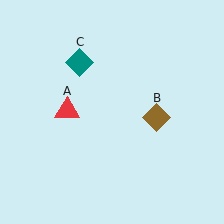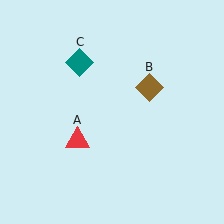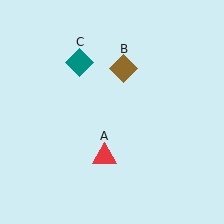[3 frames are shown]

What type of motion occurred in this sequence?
The red triangle (object A), brown diamond (object B) rotated counterclockwise around the center of the scene.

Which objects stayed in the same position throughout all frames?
Teal diamond (object C) remained stationary.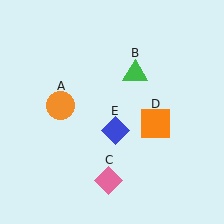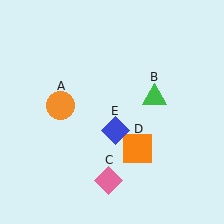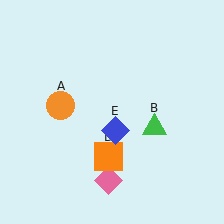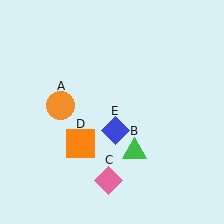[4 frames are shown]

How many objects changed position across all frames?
2 objects changed position: green triangle (object B), orange square (object D).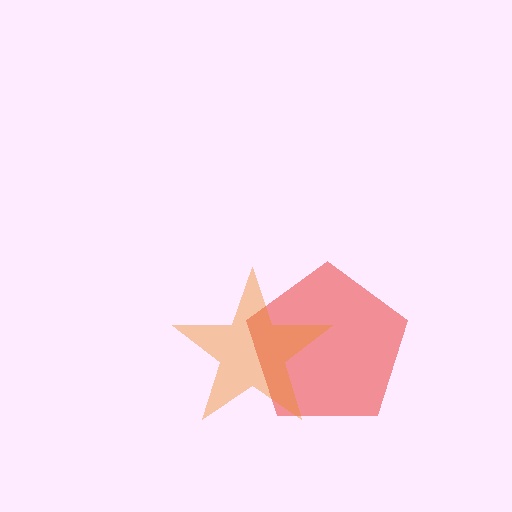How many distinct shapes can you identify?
There are 2 distinct shapes: a red pentagon, an orange star.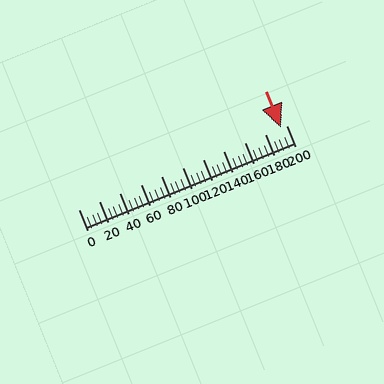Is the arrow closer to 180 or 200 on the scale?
The arrow is closer to 200.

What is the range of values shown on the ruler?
The ruler shows values from 0 to 200.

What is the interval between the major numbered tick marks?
The major tick marks are spaced 20 units apart.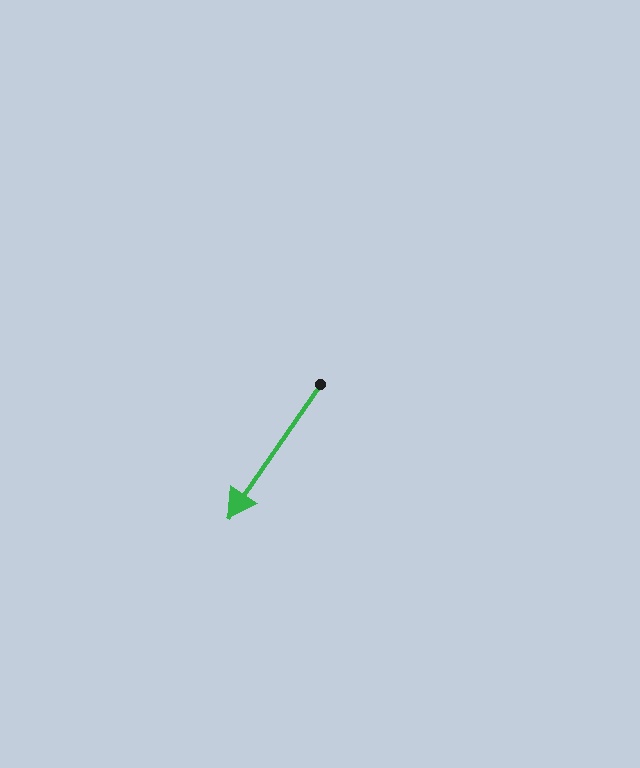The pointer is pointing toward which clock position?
Roughly 7 o'clock.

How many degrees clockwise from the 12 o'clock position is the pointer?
Approximately 215 degrees.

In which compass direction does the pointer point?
Southwest.